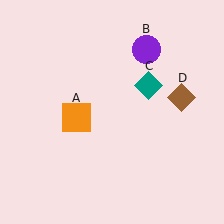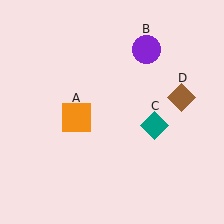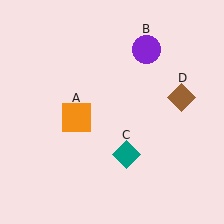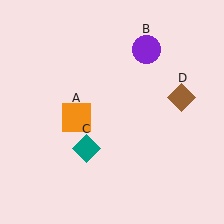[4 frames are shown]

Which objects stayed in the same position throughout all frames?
Orange square (object A) and purple circle (object B) and brown diamond (object D) remained stationary.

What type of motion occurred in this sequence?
The teal diamond (object C) rotated clockwise around the center of the scene.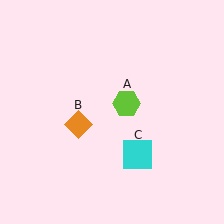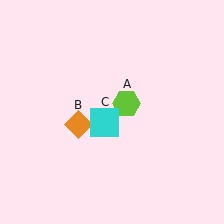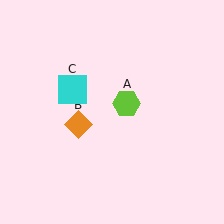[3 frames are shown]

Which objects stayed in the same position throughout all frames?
Lime hexagon (object A) and orange diamond (object B) remained stationary.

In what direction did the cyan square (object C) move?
The cyan square (object C) moved up and to the left.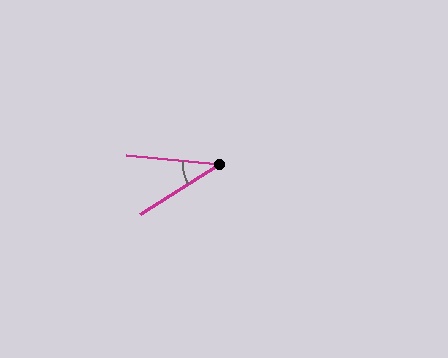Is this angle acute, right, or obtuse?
It is acute.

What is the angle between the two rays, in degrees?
Approximately 38 degrees.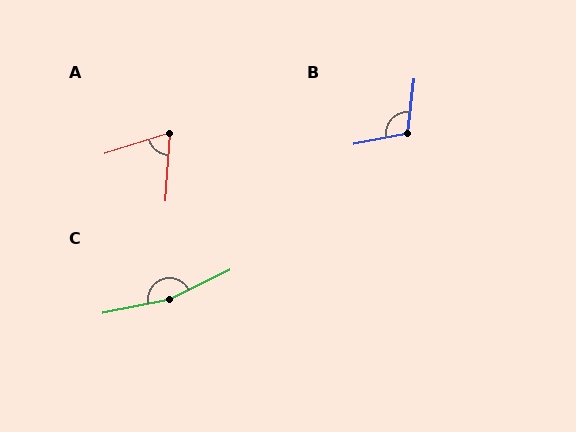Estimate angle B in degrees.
Approximately 108 degrees.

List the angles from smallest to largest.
A (69°), B (108°), C (166°).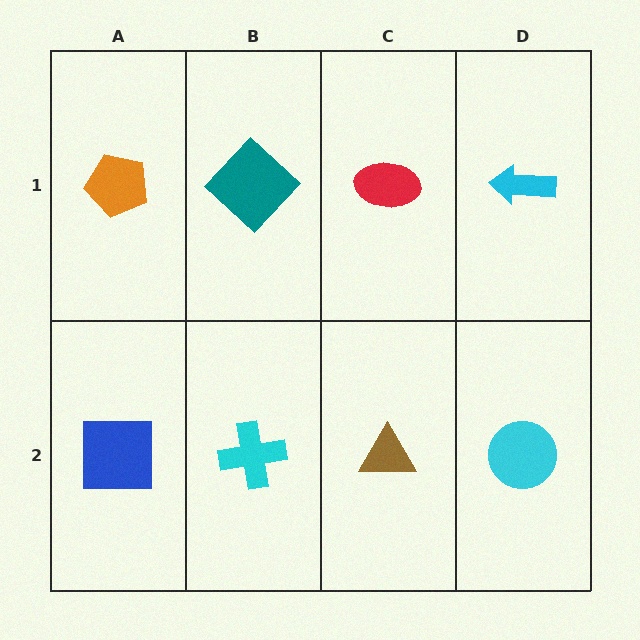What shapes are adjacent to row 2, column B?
A teal diamond (row 1, column B), a blue square (row 2, column A), a brown triangle (row 2, column C).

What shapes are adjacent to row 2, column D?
A cyan arrow (row 1, column D), a brown triangle (row 2, column C).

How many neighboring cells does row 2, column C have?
3.